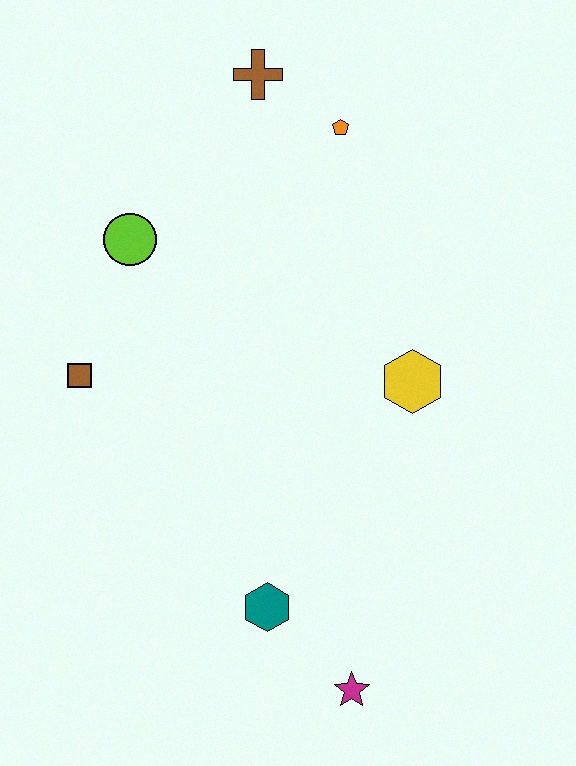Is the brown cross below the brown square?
No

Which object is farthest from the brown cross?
The magenta star is farthest from the brown cross.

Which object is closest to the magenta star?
The teal hexagon is closest to the magenta star.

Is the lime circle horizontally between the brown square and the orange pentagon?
Yes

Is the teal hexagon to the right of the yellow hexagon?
No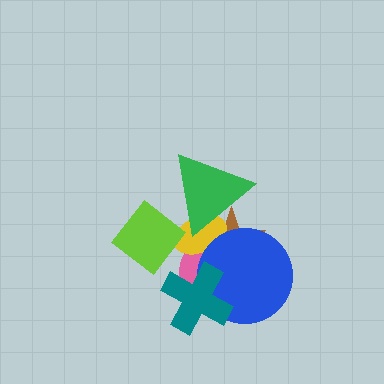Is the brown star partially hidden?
Yes, it is partially covered by another shape.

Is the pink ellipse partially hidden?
Yes, it is partially covered by another shape.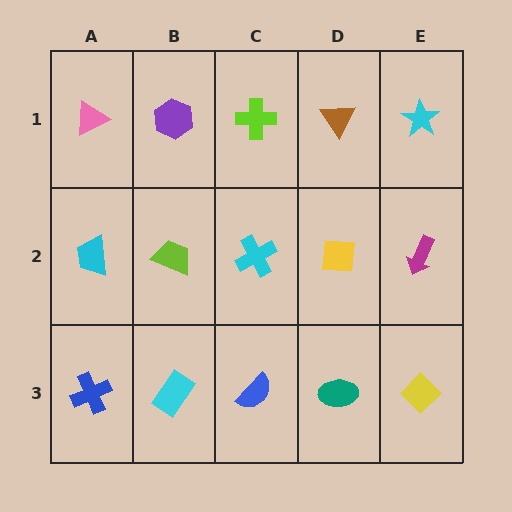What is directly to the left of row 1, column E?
A brown triangle.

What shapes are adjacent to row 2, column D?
A brown triangle (row 1, column D), a teal ellipse (row 3, column D), a cyan cross (row 2, column C), a magenta arrow (row 2, column E).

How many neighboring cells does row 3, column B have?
3.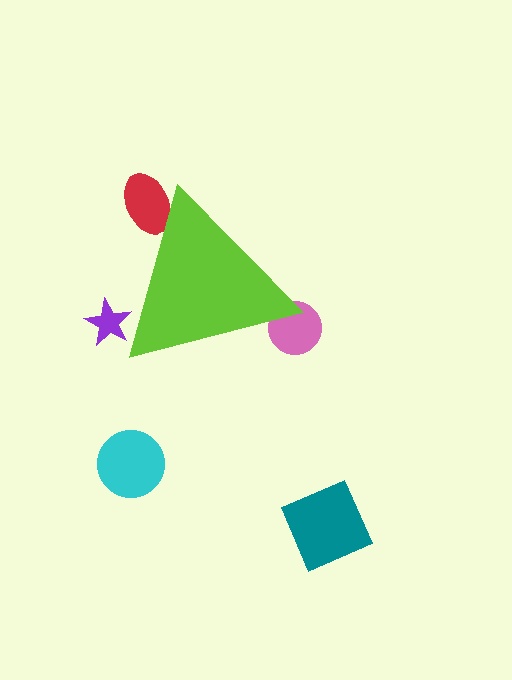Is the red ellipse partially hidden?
Yes, the red ellipse is partially hidden behind the lime triangle.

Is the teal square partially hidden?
No, the teal square is fully visible.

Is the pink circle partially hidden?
Yes, the pink circle is partially hidden behind the lime triangle.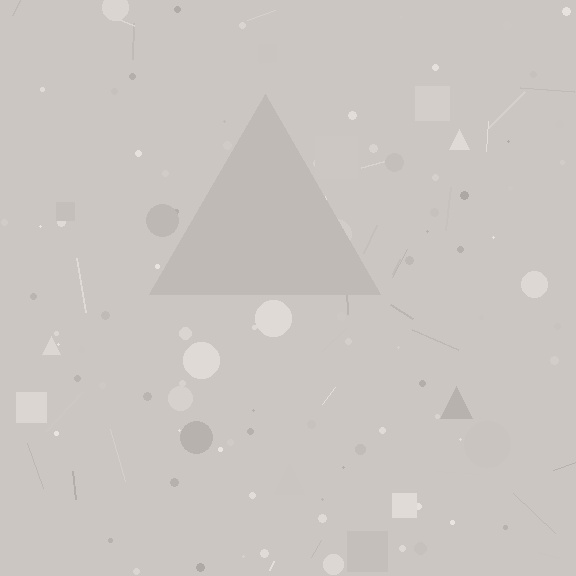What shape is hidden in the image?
A triangle is hidden in the image.